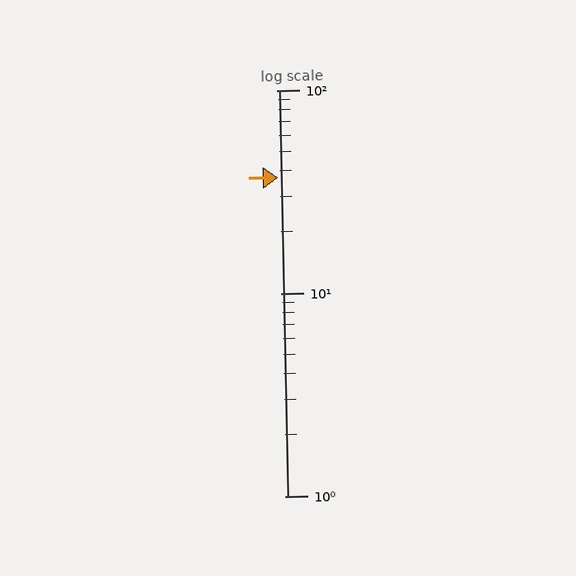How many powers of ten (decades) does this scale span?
The scale spans 2 decades, from 1 to 100.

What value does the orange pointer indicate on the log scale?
The pointer indicates approximately 37.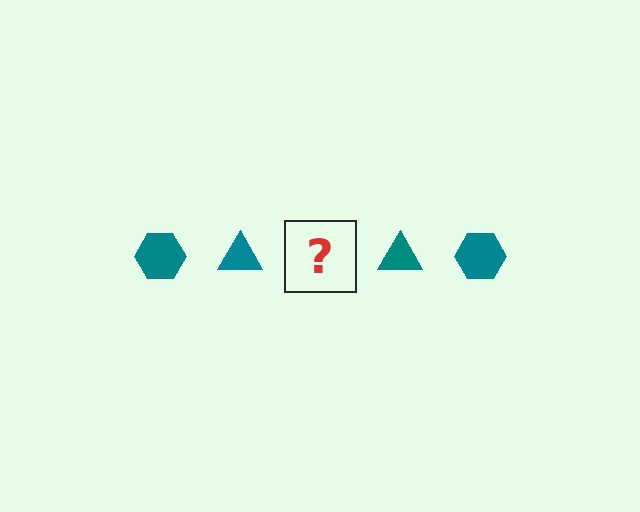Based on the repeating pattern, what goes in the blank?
The blank should be a teal hexagon.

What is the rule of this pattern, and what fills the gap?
The rule is that the pattern cycles through hexagon, triangle shapes in teal. The gap should be filled with a teal hexagon.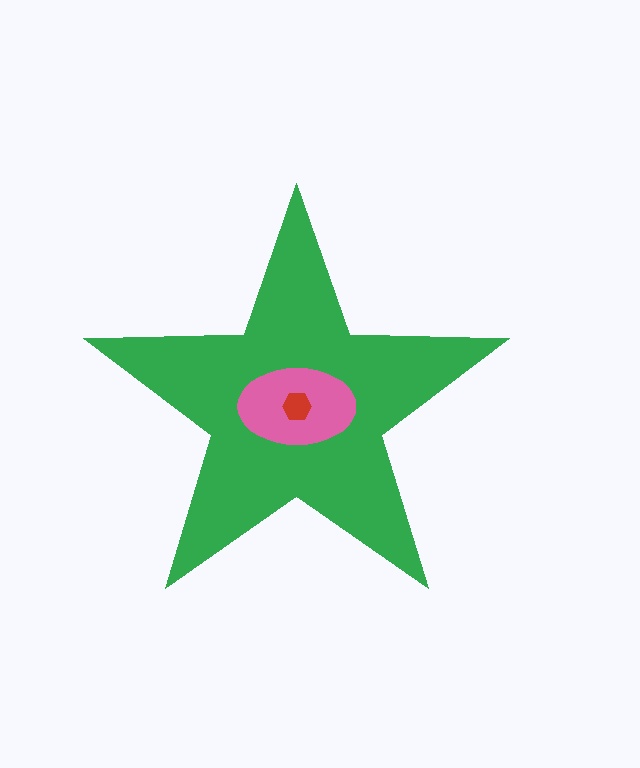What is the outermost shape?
The green star.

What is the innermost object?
The red hexagon.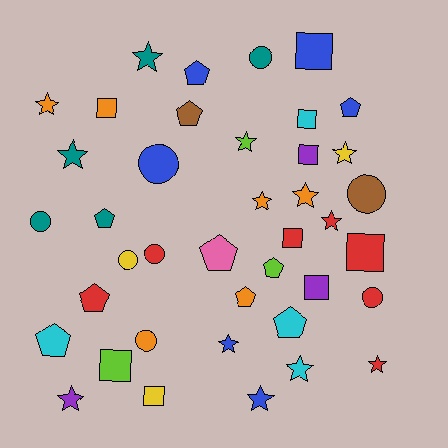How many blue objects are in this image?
There are 6 blue objects.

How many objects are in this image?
There are 40 objects.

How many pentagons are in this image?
There are 10 pentagons.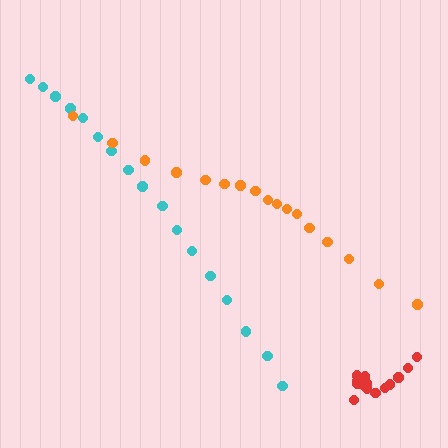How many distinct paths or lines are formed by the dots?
There are 3 distinct paths.